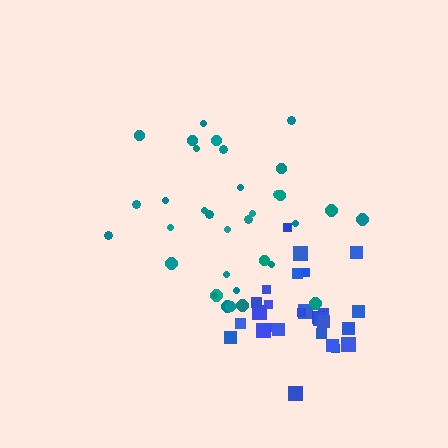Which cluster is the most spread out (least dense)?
Teal.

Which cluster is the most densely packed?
Blue.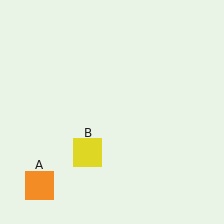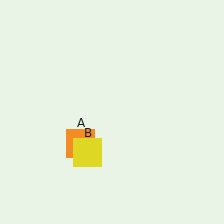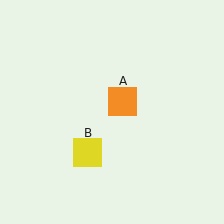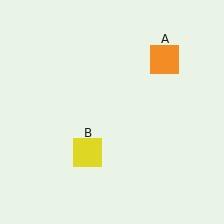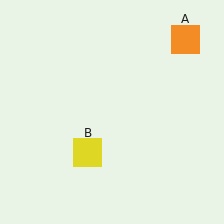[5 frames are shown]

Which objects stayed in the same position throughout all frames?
Yellow square (object B) remained stationary.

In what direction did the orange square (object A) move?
The orange square (object A) moved up and to the right.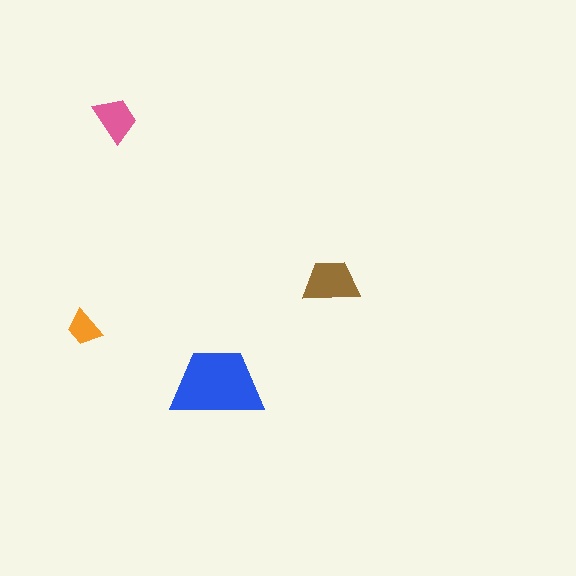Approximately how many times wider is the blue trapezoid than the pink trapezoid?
About 2 times wider.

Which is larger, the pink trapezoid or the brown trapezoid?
The brown one.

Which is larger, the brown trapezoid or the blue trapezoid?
The blue one.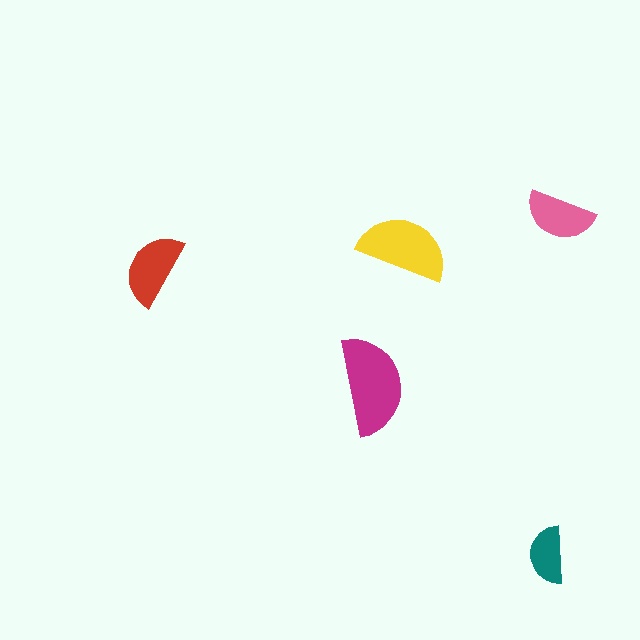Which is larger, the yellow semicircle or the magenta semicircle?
The magenta one.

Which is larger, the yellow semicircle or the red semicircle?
The yellow one.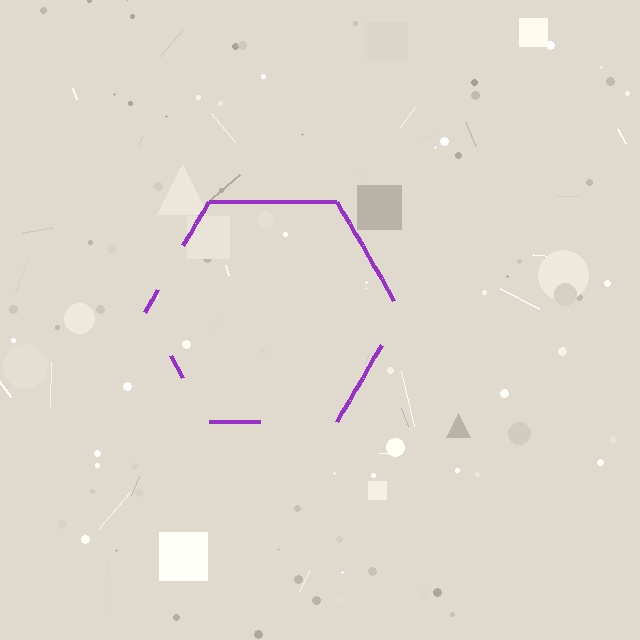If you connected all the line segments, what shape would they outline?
They would outline a hexagon.